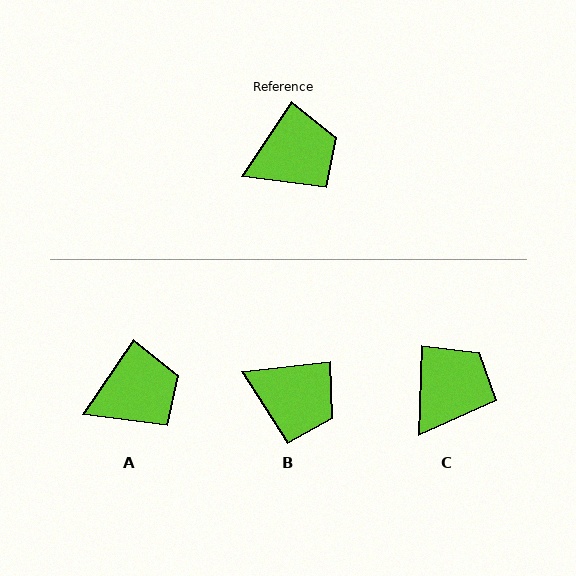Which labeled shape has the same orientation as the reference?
A.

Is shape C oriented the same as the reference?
No, it is off by about 32 degrees.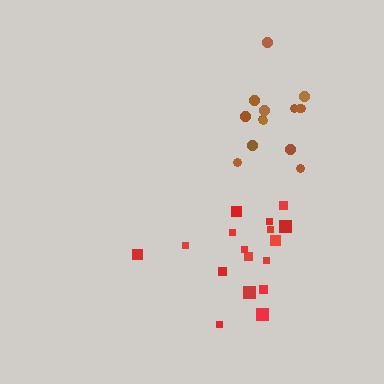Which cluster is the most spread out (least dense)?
Red.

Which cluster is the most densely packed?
Brown.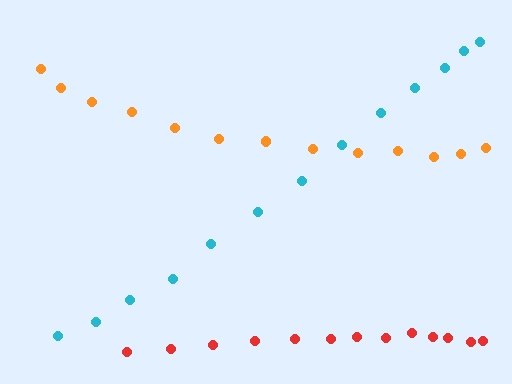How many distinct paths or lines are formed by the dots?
There are 3 distinct paths.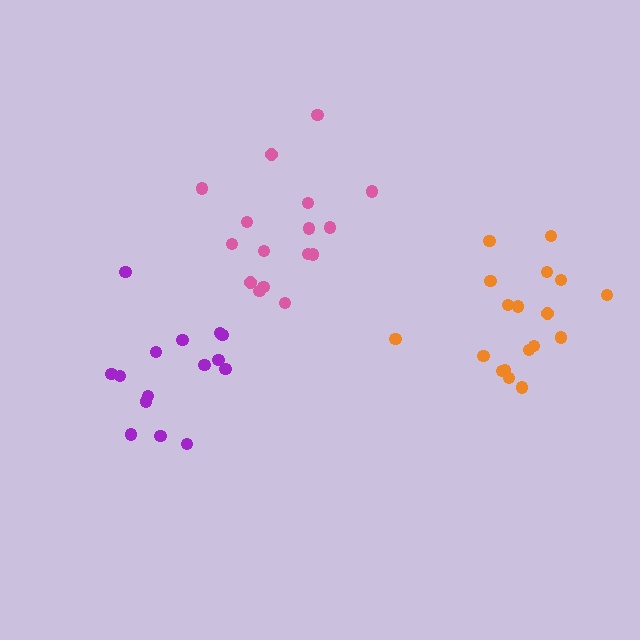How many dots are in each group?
Group 1: 18 dots, Group 2: 15 dots, Group 3: 16 dots (49 total).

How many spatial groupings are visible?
There are 3 spatial groupings.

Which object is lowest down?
The purple cluster is bottommost.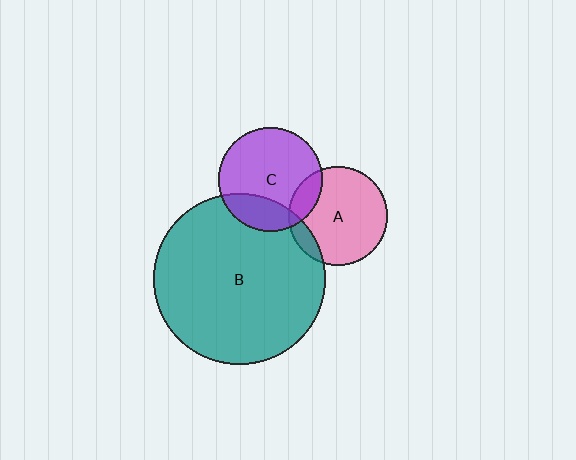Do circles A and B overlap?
Yes.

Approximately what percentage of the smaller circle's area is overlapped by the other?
Approximately 10%.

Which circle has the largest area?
Circle B (teal).